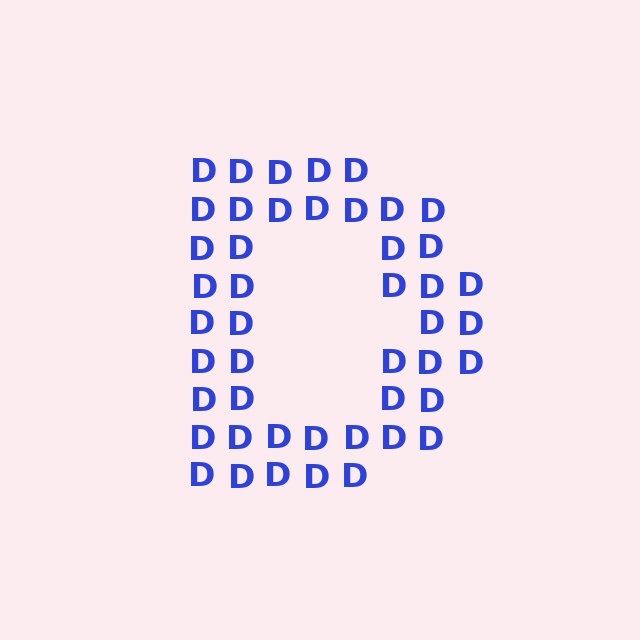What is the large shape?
The large shape is the letter D.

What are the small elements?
The small elements are letter D's.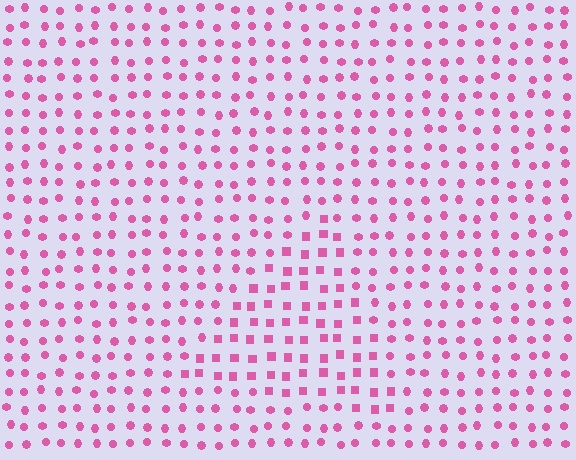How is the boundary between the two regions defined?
The boundary is defined by a change in element shape: squares inside vs. circles outside. All elements share the same color and spacing.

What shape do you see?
I see a triangle.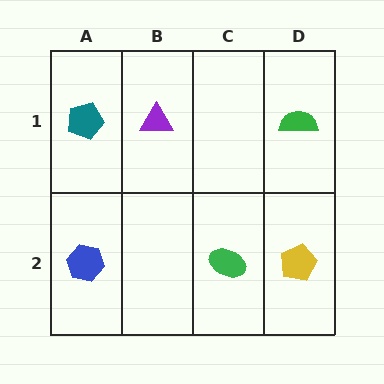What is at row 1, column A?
A teal pentagon.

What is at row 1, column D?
A green semicircle.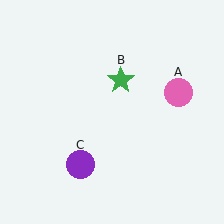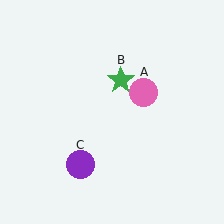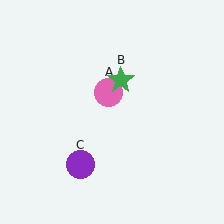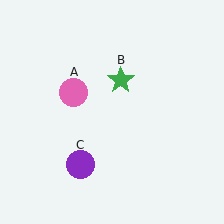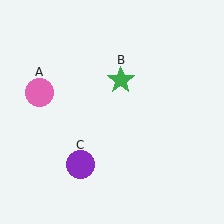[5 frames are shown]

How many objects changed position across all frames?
1 object changed position: pink circle (object A).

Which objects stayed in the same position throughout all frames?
Green star (object B) and purple circle (object C) remained stationary.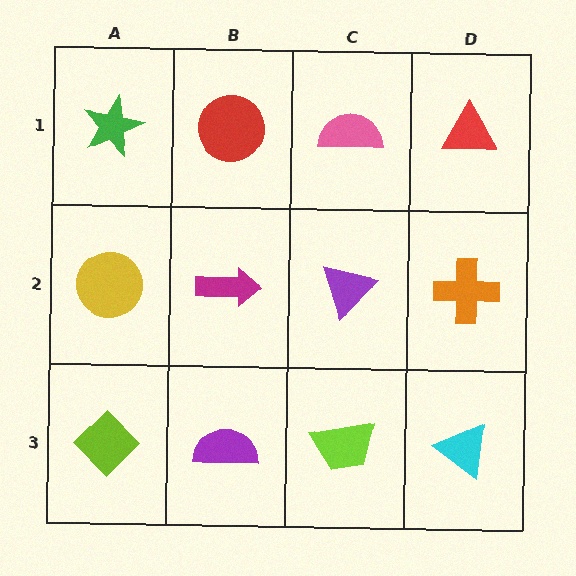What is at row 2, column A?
A yellow circle.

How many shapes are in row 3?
4 shapes.